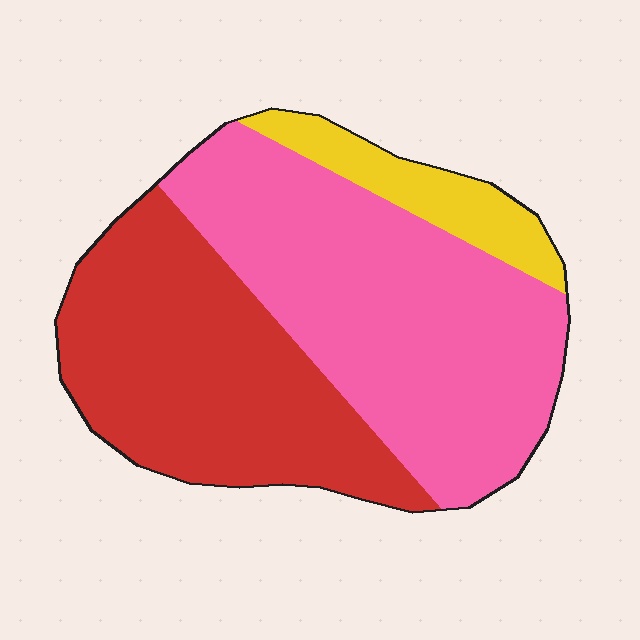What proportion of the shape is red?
Red covers 40% of the shape.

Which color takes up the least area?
Yellow, at roughly 10%.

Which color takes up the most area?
Pink, at roughly 50%.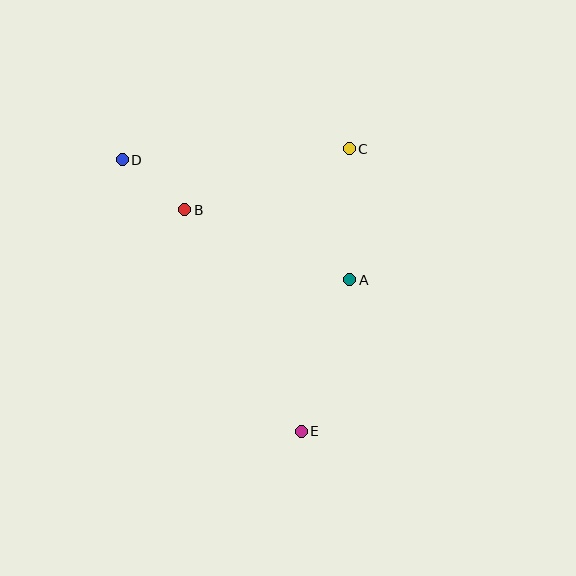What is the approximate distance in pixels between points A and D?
The distance between A and D is approximately 257 pixels.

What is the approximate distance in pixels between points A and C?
The distance between A and C is approximately 131 pixels.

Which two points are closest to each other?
Points B and D are closest to each other.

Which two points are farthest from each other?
Points D and E are farthest from each other.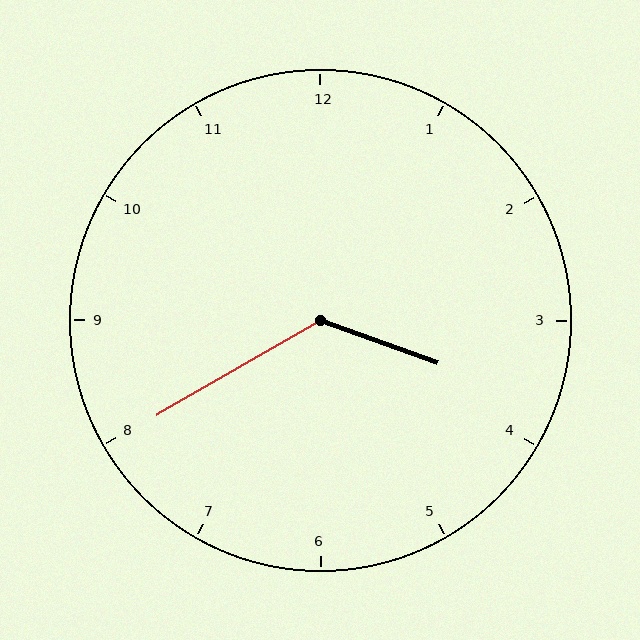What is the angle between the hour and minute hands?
Approximately 130 degrees.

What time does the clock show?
3:40.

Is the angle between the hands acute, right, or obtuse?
It is obtuse.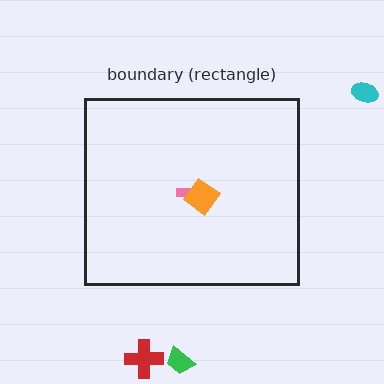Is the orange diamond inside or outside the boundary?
Inside.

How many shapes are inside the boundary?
2 inside, 3 outside.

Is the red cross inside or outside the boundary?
Outside.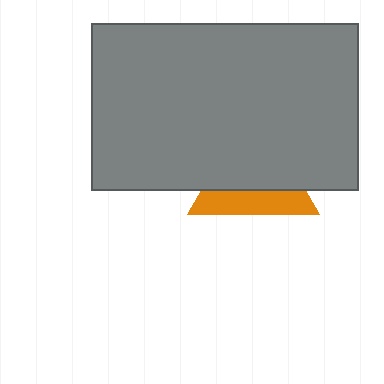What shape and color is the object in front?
The object in front is a gray rectangle.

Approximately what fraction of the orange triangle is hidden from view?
Roughly 63% of the orange triangle is hidden behind the gray rectangle.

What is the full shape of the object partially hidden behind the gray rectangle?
The partially hidden object is an orange triangle.